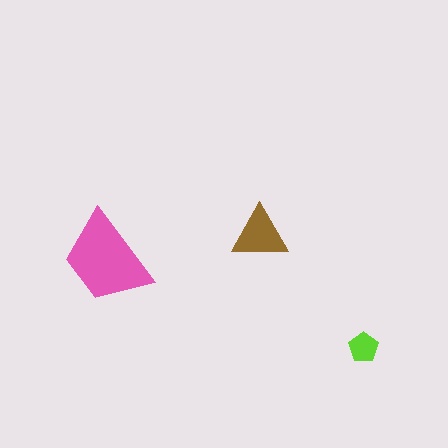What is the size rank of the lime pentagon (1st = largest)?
3rd.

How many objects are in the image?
There are 3 objects in the image.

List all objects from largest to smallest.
The pink trapezoid, the brown triangle, the lime pentagon.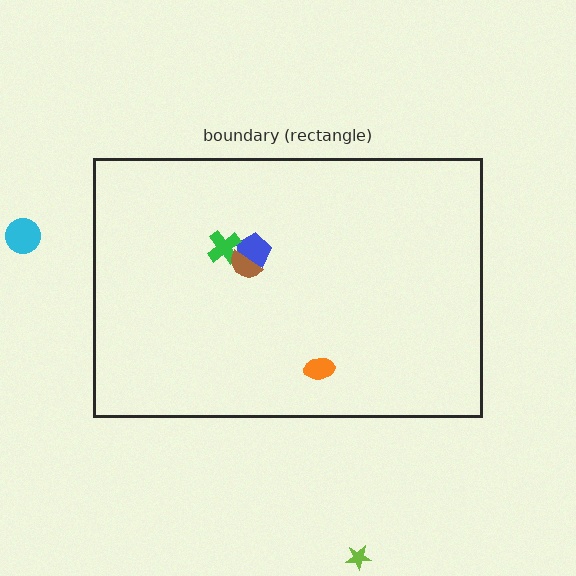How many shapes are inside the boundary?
4 inside, 2 outside.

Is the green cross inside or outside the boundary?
Inside.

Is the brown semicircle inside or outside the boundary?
Inside.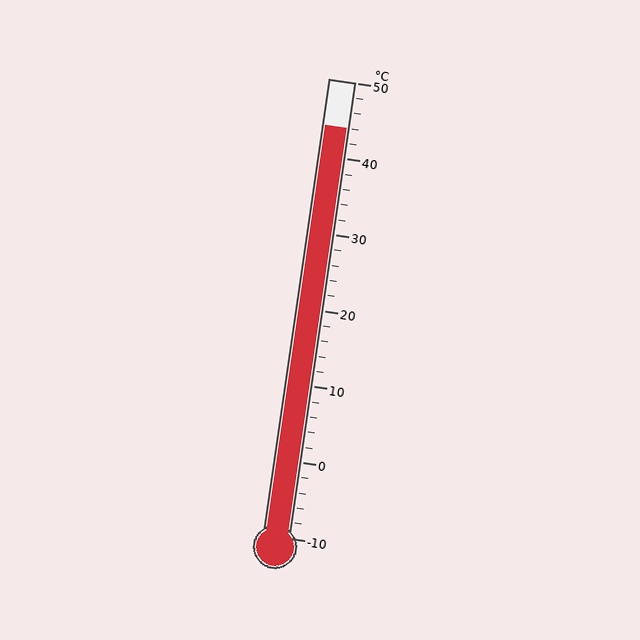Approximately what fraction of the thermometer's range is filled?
The thermometer is filled to approximately 90% of its range.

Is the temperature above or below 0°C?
The temperature is above 0°C.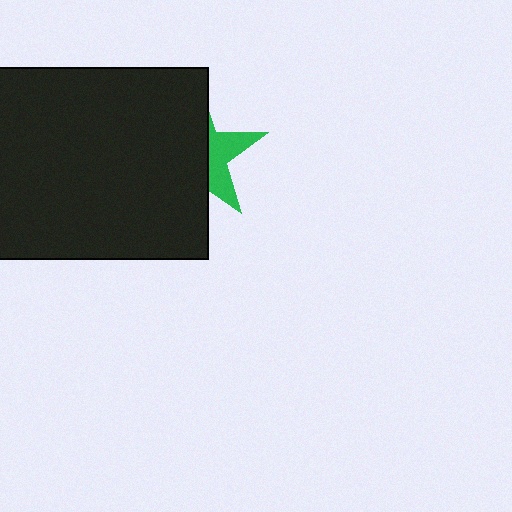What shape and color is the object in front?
The object in front is a black rectangle.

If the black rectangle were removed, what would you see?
You would see the complete green star.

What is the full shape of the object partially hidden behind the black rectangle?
The partially hidden object is a green star.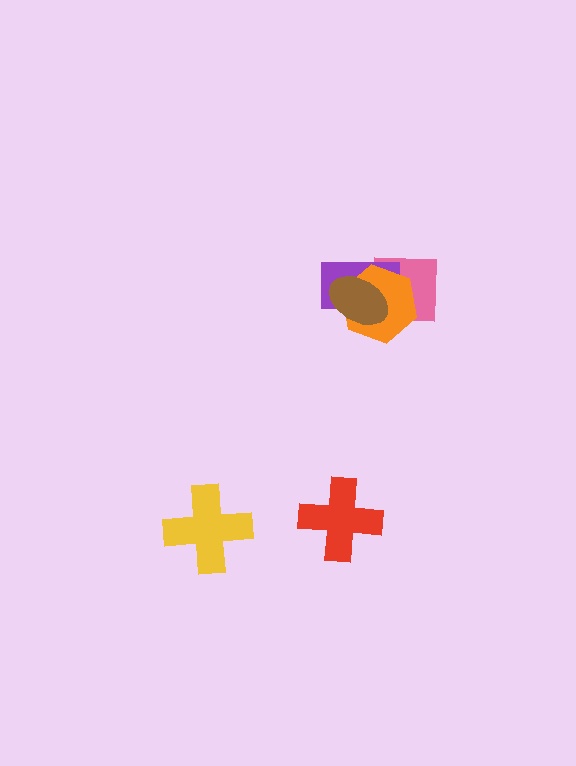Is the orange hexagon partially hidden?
Yes, it is partially covered by another shape.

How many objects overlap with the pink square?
3 objects overlap with the pink square.